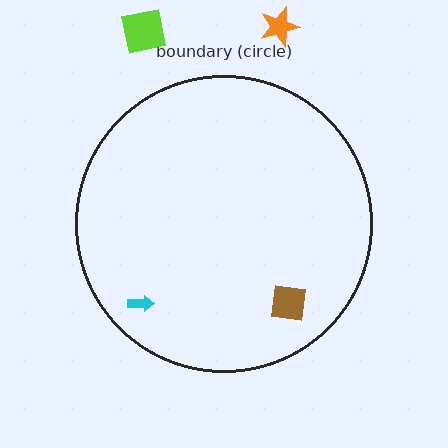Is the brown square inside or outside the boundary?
Inside.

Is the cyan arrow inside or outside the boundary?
Inside.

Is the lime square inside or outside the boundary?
Outside.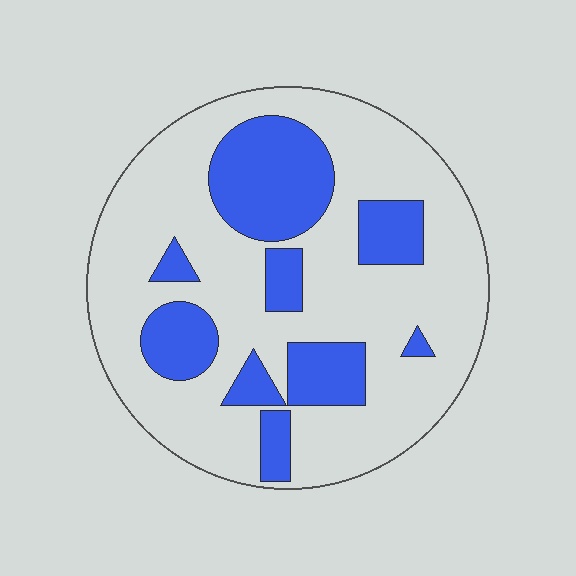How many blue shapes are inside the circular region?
9.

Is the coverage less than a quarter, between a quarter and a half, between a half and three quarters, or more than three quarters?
Between a quarter and a half.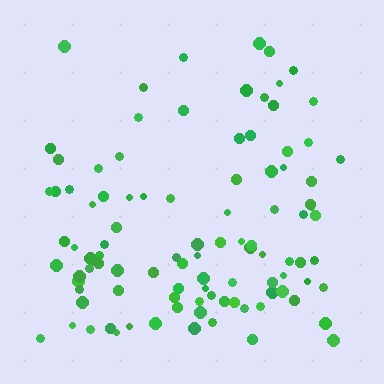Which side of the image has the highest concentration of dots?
The bottom.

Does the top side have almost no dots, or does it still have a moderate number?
Still a moderate number, just noticeably fewer than the bottom.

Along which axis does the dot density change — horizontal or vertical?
Vertical.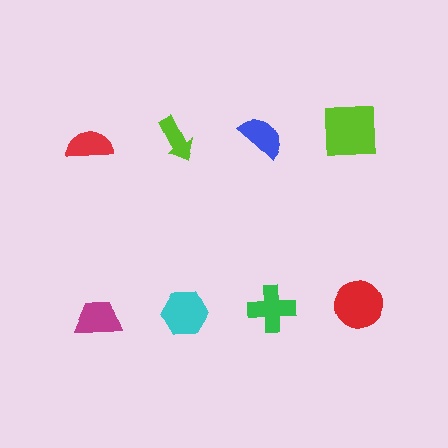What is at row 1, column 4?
A lime square.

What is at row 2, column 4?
A red circle.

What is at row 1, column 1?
A red semicircle.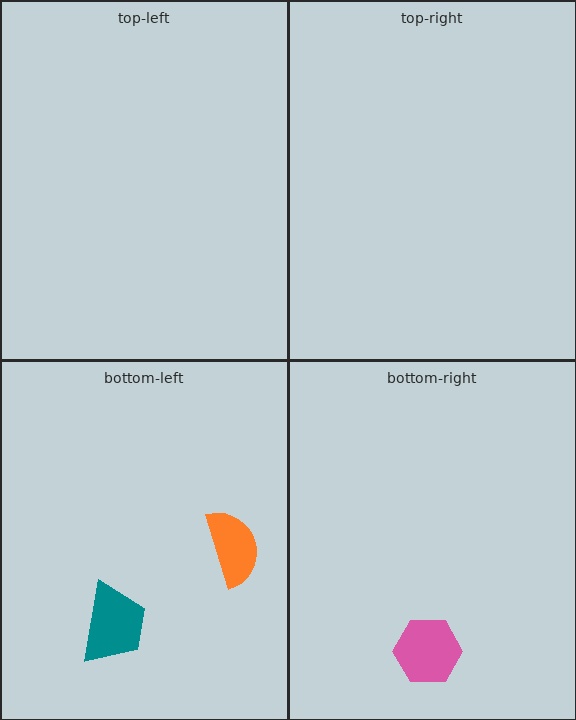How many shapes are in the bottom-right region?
1.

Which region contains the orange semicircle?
The bottom-left region.